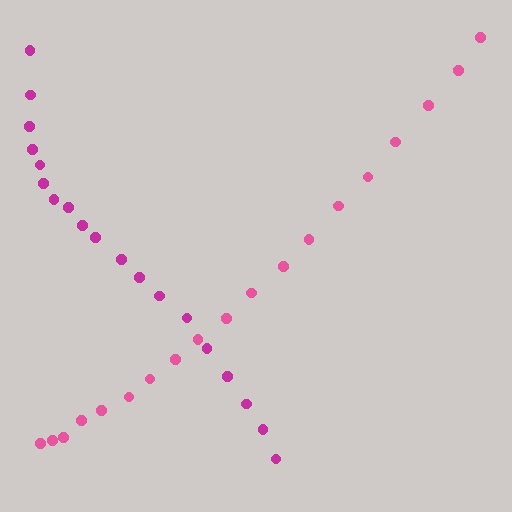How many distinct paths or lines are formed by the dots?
There are 2 distinct paths.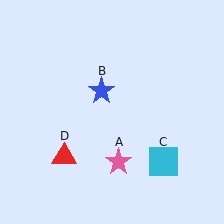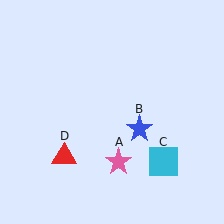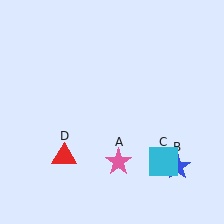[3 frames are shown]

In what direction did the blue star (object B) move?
The blue star (object B) moved down and to the right.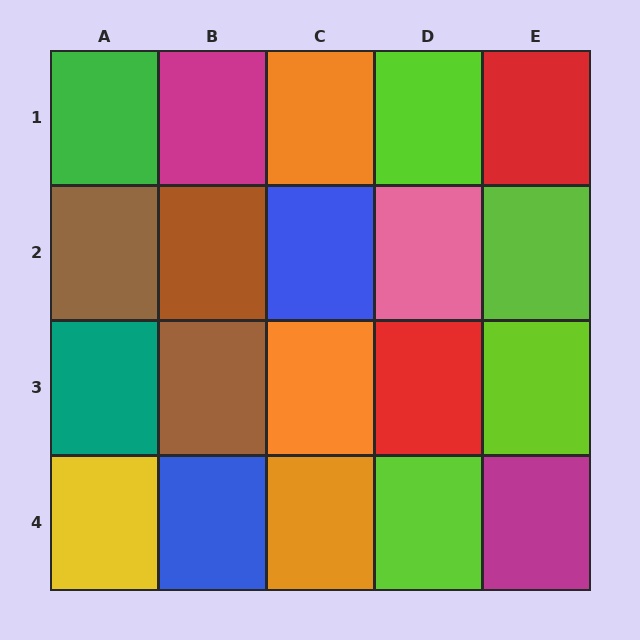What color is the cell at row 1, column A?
Green.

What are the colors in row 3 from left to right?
Teal, brown, orange, red, lime.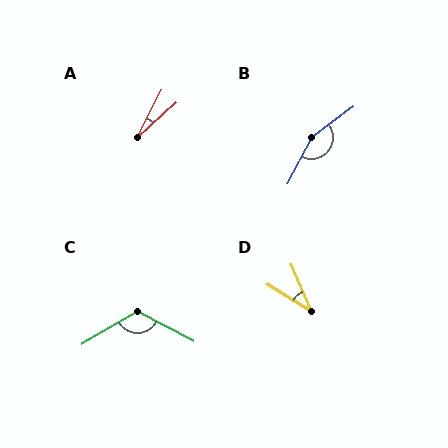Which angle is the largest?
B, at approximately 154 degrees.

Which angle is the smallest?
A, at approximately 21 degrees.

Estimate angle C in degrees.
Approximately 122 degrees.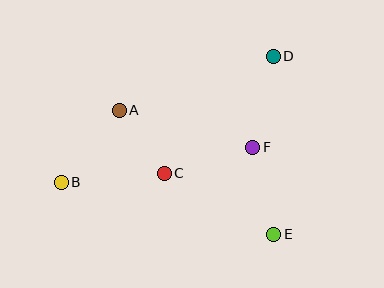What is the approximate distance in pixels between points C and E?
The distance between C and E is approximately 125 pixels.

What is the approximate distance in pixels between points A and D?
The distance between A and D is approximately 163 pixels.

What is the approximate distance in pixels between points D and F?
The distance between D and F is approximately 93 pixels.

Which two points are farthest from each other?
Points B and D are farthest from each other.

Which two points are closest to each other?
Points A and C are closest to each other.